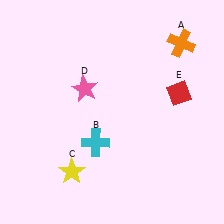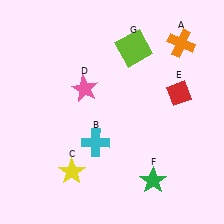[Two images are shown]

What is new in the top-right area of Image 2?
A lime square (G) was added in the top-right area of Image 2.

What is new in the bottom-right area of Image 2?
A green star (F) was added in the bottom-right area of Image 2.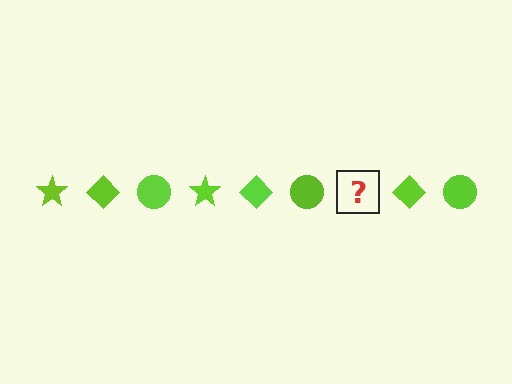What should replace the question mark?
The question mark should be replaced with a lime star.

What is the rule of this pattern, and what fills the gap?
The rule is that the pattern cycles through star, diamond, circle shapes in lime. The gap should be filled with a lime star.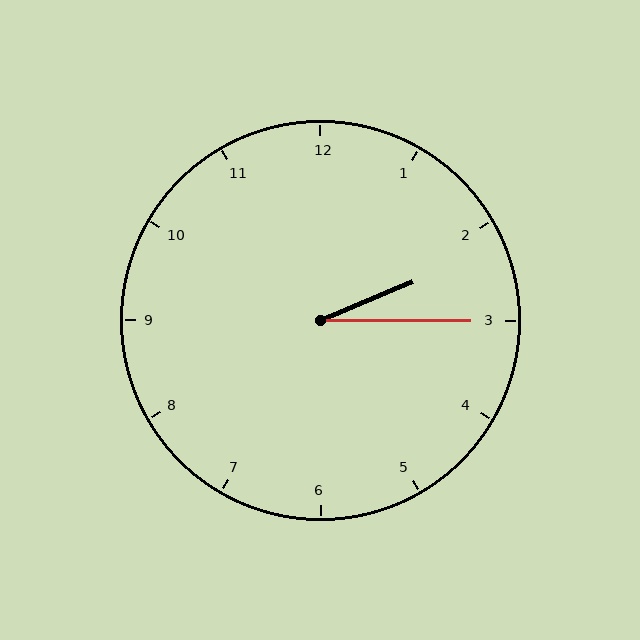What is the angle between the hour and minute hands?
Approximately 22 degrees.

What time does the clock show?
2:15.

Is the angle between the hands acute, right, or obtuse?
It is acute.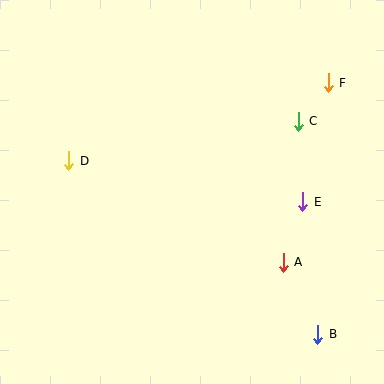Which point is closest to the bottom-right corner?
Point B is closest to the bottom-right corner.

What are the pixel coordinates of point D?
Point D is at (69, 161).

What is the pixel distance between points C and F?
The distance between C and F is 49 pixels.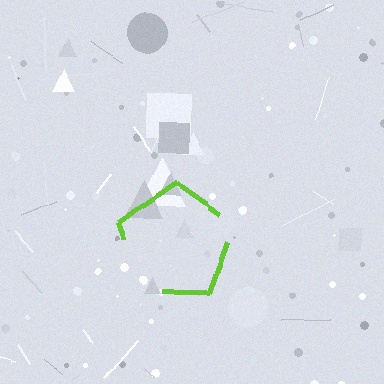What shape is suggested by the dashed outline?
The dashed outline suggests a pentagon.